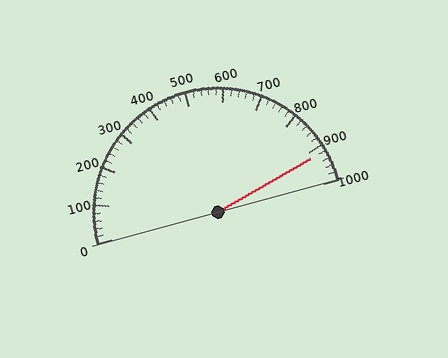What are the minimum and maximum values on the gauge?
The gauge ranges from 0 to 1000.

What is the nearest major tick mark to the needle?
The nearest major tick mark is 900.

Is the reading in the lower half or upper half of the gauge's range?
The reading is in the upper half of the range (0 to 1000).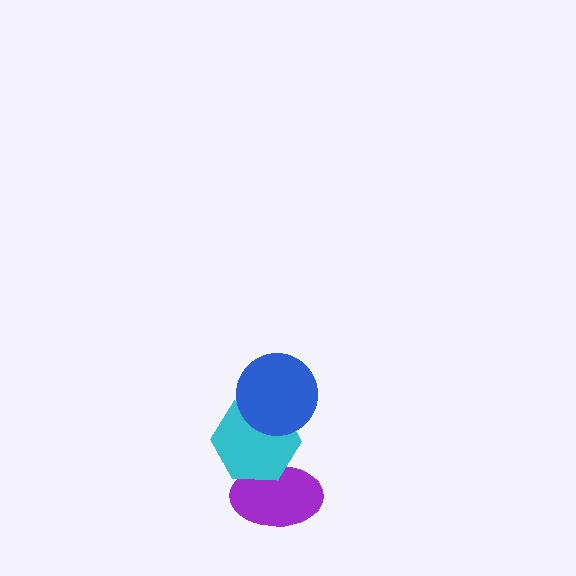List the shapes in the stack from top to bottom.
From top to bottom: the blue circle, the cyan hexagon, the purple ellipse.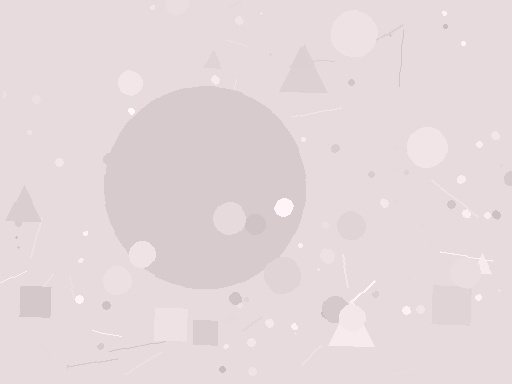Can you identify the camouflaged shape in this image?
The camouflaged shape is a circle.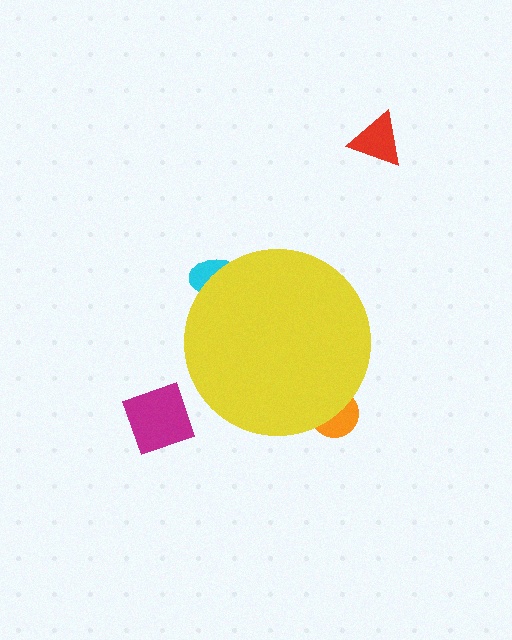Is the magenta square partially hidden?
No, the magenta square is fully visible.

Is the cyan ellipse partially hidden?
Yes, the cyan ellipse is partially hidden behind the yellow circle.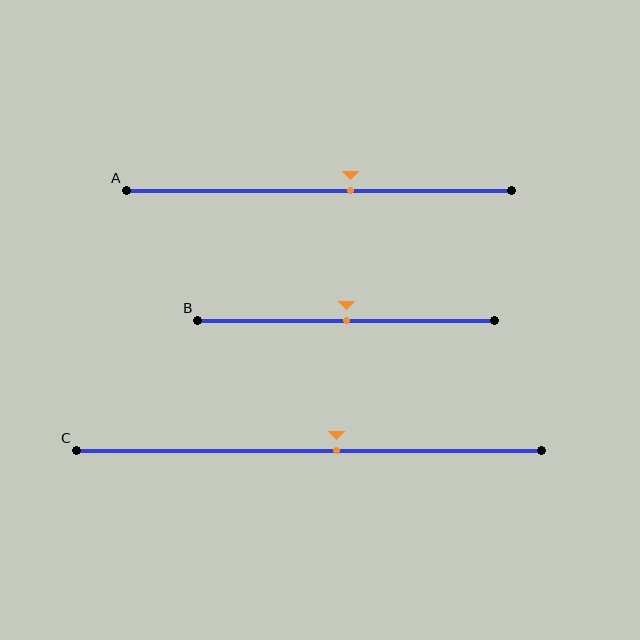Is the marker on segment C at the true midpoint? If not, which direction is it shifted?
No, the marker on segment C is shifted to the right by about 6% of the segment length.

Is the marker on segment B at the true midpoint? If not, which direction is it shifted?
Yes, the marker on segment B is at the true midpoint.